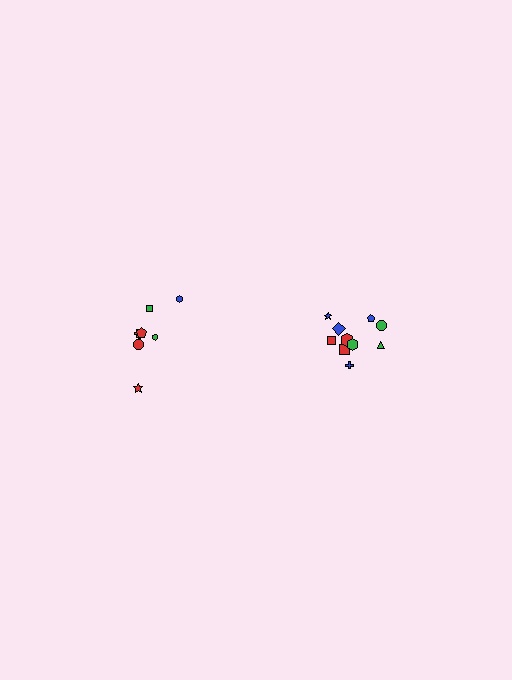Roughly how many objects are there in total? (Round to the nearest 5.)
Roughly 20 objects in total.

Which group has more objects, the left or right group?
The right group.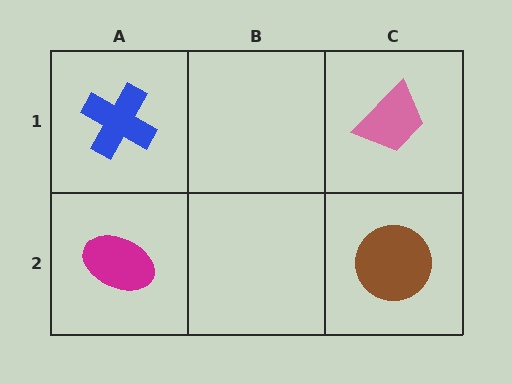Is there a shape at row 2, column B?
No, that cell is empty.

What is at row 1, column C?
A pink trapezoid.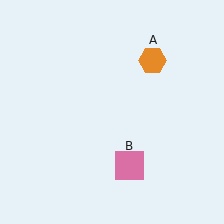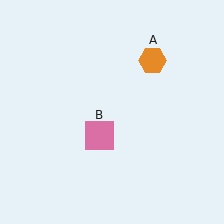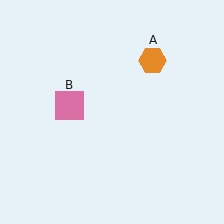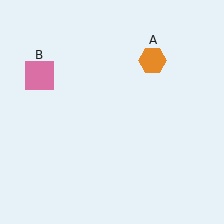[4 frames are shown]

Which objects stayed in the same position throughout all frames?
Orange hexagon (object A) remained stationary.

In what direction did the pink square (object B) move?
The pink square (object B) moved up and to the left.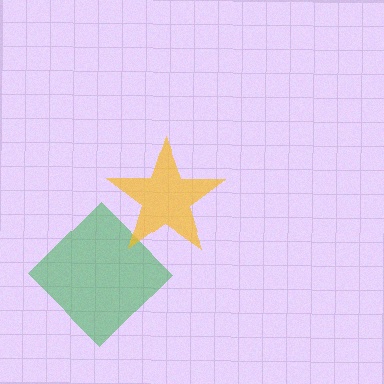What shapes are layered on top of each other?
The layered shapes are: a green diamond, a yellow star.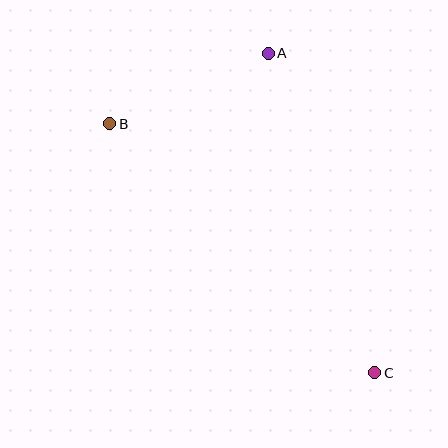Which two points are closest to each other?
Points A and B are closest to each other.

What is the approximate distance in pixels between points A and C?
The distance between A and C is approximately 337 pixels.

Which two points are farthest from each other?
Points B and C are farthest from each other.